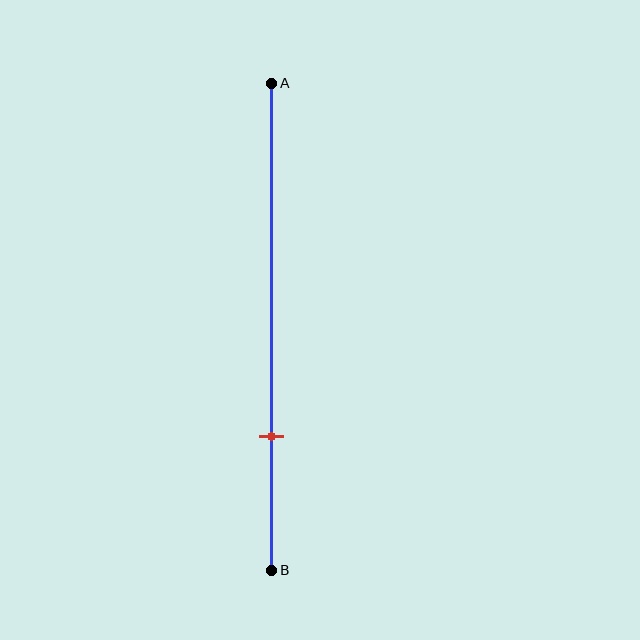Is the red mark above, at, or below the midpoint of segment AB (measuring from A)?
The red mark is below the midpoint of segment AB.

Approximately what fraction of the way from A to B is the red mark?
The red mark is approximately 75% of the way from A to B.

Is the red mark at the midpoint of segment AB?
No, the mark is at about 75% from A, not at the 50% midpoint.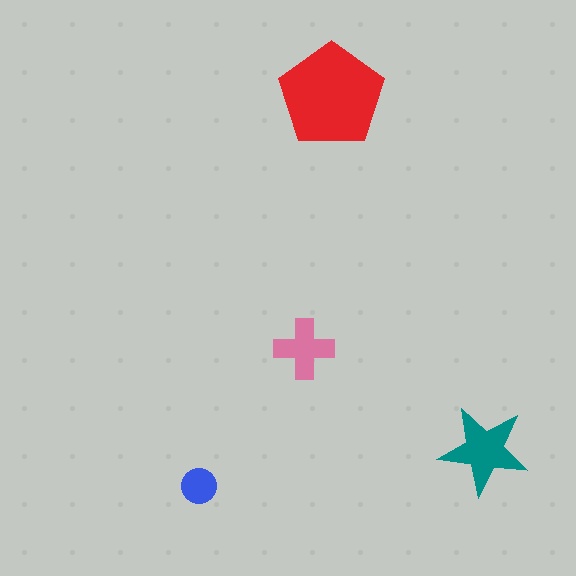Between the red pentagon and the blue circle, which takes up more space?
The red pentagon.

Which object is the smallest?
The blue circle.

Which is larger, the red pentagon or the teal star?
The red pentagon.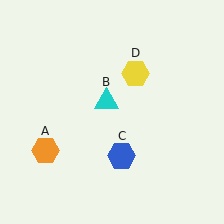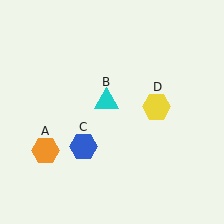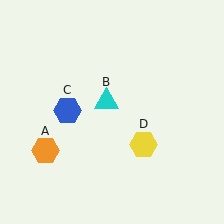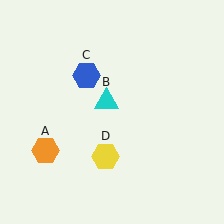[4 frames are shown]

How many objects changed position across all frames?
2 objects changed position: blue hexagon (object C), yellow hexagon (object D).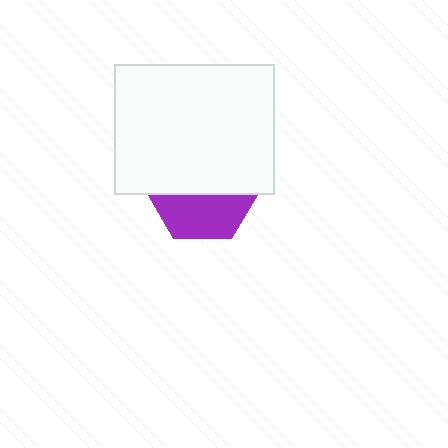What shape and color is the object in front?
The object in front is a white rectangle.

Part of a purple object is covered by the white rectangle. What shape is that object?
It is a hexagon.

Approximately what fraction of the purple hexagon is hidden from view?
Roughly 59% of the purple hexagon is hidden behind the white rectangle.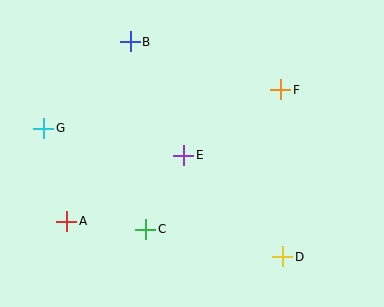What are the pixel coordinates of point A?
Point A is at (67, 221).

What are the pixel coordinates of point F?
Point F is at (281, 90).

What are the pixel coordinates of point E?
Point E is at (184, 155).